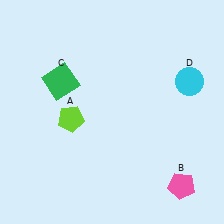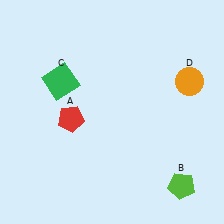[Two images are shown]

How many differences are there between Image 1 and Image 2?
There are 3 differences between the two images.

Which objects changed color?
A changed from lime to red. B changed from pink to lime. D changed from cyan to orange.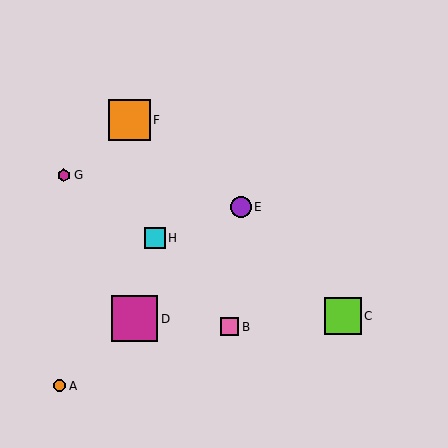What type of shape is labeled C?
Shape C is a lime square.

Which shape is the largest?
The magenta square (labeled D) is the largest.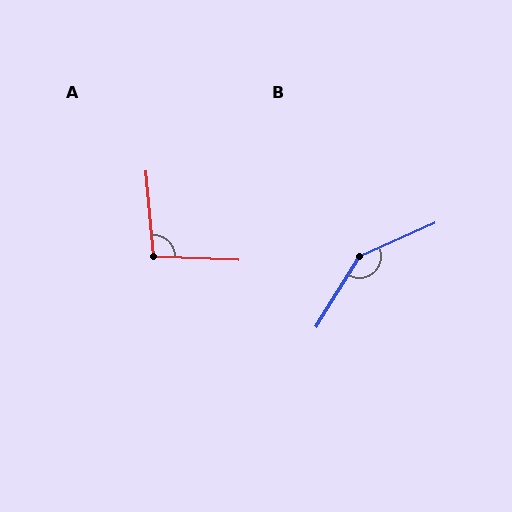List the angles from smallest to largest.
A (97°), B (146°).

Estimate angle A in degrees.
Approximately 97 degrees.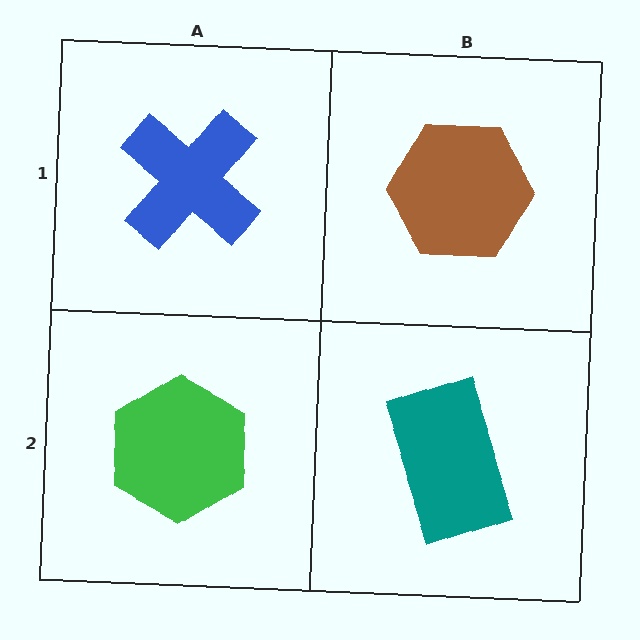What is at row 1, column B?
A brown hexagon.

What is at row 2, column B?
A teal rectangle.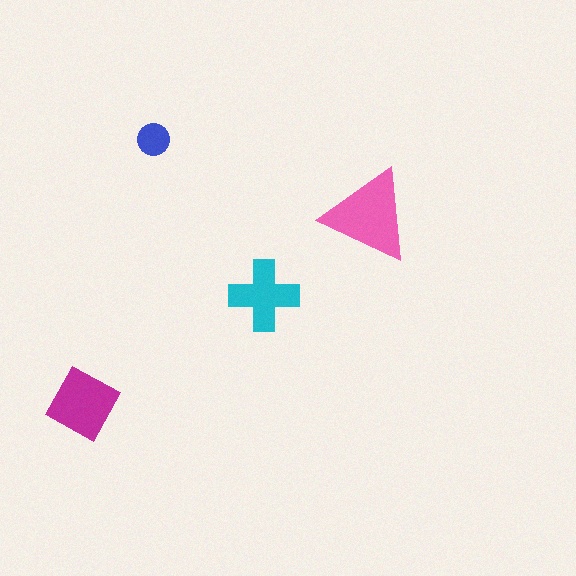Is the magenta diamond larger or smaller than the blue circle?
Larger.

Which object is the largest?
The pink triangle.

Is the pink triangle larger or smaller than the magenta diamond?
Larger.